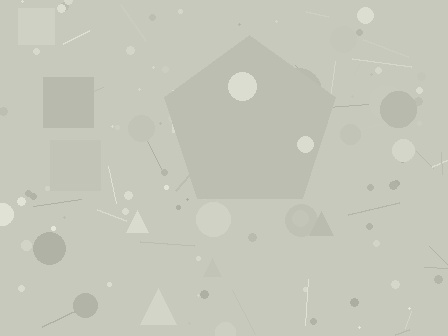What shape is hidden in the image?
A pentagon is hidden in the image.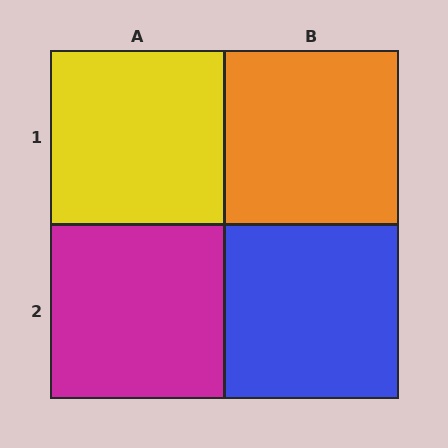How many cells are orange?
1 cell is orange.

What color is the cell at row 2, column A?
Magenta.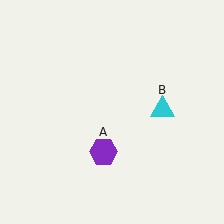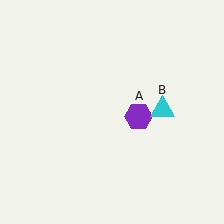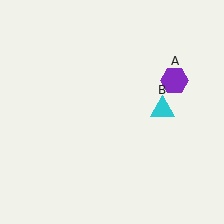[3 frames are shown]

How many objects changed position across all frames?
1 object changed position: purple hexagon (object A).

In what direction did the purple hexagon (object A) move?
The purple hexagon (object A) moved up and to the right.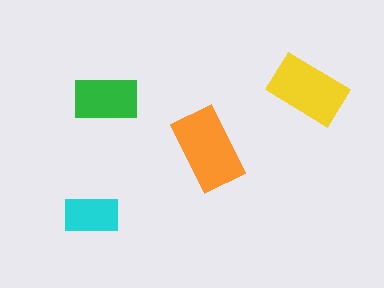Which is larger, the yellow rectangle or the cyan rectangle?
The yellow one.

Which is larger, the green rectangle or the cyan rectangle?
The green one.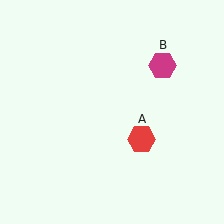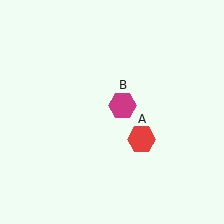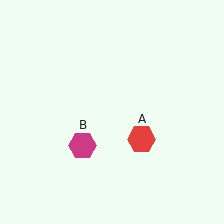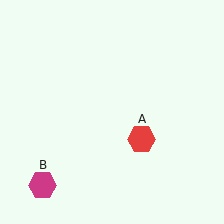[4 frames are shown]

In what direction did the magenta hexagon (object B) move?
The magenta hexagon (object B) moved down and to the left.